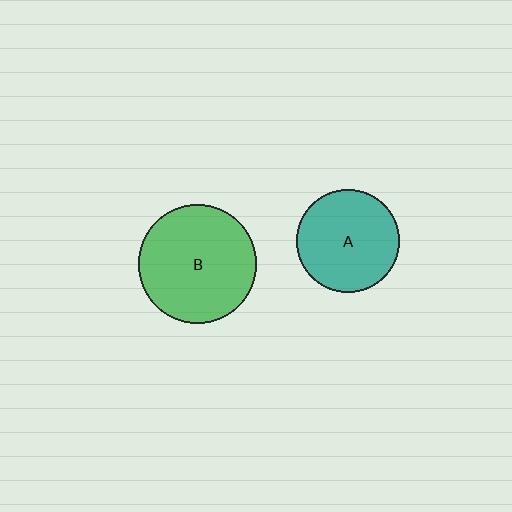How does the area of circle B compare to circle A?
Approximately 1.3 times.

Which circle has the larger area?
Circle B (green).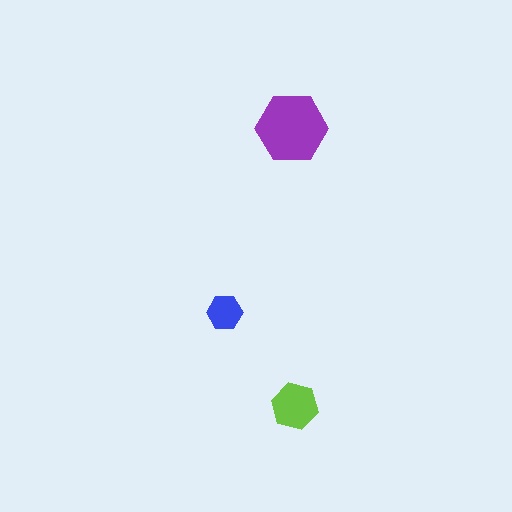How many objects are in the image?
There are 3 objects in the image.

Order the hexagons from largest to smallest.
the purple one, the lime one, the blue one.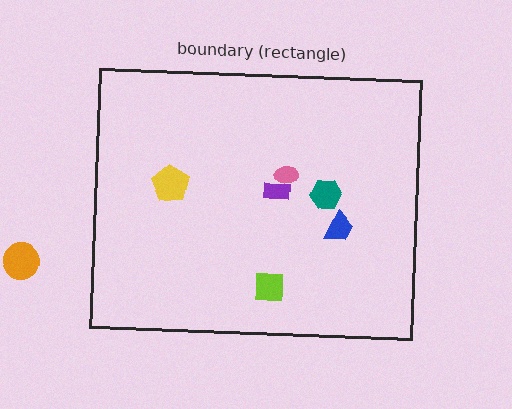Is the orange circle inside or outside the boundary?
Outside.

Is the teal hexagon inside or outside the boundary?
Inside.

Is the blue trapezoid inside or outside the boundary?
Inside.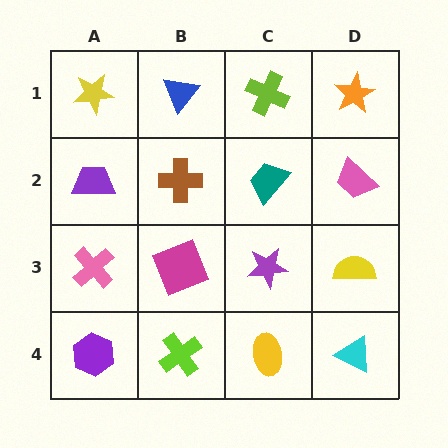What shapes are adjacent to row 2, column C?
A lime cross (row 1, column C), a purple star (row 3, column C), a brown cross (row 2, column B), a pink trapezoid (row 2, column D).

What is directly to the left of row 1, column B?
A yellow star.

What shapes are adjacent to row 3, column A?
A purple trapezoid (row 2, column A), a purple hexagon (row 4, column A), a magenta square (row 3, column B).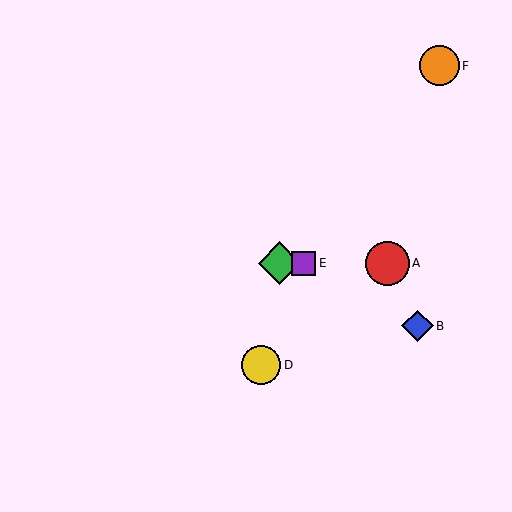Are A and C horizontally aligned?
Yes, both are at y≈263.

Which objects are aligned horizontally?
Objects A, C, E are aligned horizontally.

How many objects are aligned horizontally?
3 objects (A, C, E) are aligned horizontally.